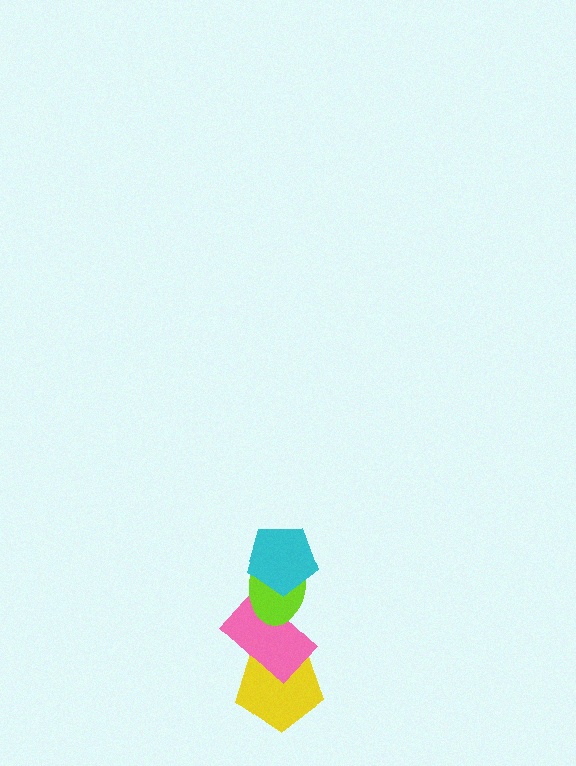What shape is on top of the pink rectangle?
The lime ellipse is on top of the pink rectangle.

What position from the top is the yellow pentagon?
The yellow pentagon is 4th from the top.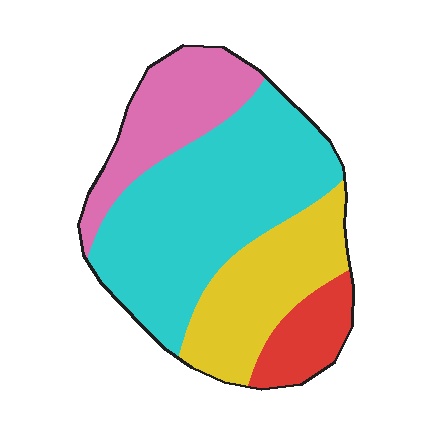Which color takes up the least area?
Red, at roughly 10%.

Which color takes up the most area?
Cyan, at roughly 45%.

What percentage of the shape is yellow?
Yellow covers roughly 25% of the shape.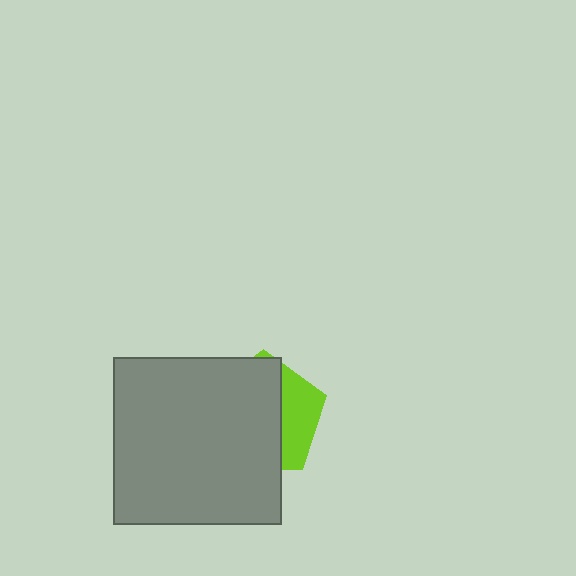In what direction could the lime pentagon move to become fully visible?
The lime pentagon could move right. That would shift it out from behind the gray square entirely.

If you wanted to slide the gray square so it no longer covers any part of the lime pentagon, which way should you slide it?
Slide it left — that is the most direct way to separate the two shapes.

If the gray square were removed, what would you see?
You would see the complete lime pentagon.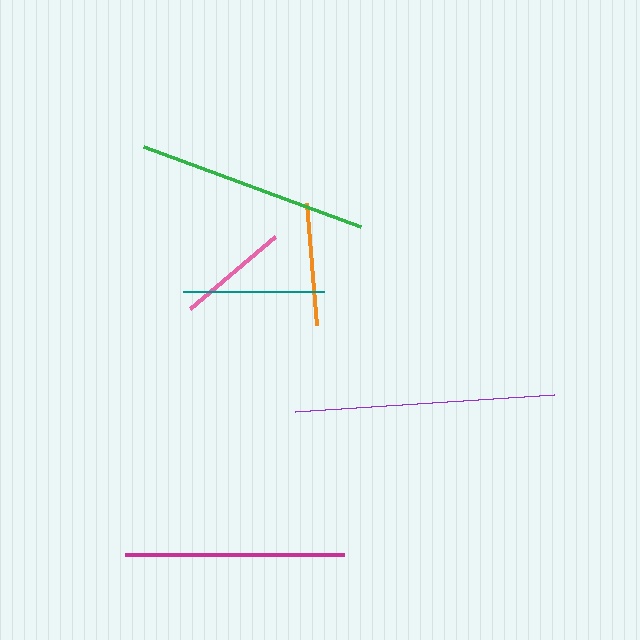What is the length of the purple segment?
The purple segment is approximately 259 pixels long.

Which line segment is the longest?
The purple line is the longest at approximately 259 pixels.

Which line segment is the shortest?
The pink line is the shortest at approximately 111 pixels.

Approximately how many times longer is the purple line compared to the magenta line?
The purple line is approximately 1.2 times the length of the magenta line.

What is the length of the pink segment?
The pink segment is approximately 111 pixels long.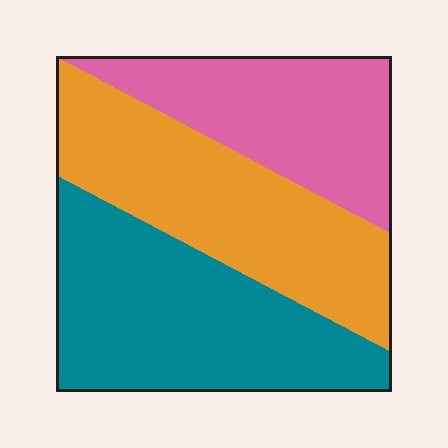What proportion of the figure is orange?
Orange takes up between a quarter and a half of the figure.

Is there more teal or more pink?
Teal.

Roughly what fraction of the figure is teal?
Teal covers 38% of the figure.